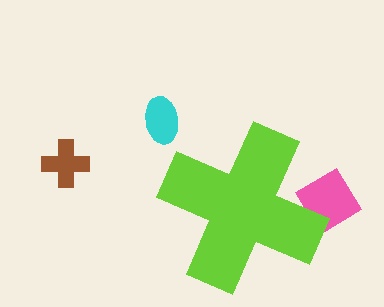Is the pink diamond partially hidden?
Yes, the pink diamond is partially hidden behind the lime cross.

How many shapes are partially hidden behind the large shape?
1 shape is partially hidden.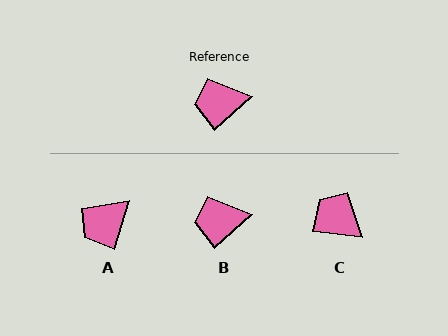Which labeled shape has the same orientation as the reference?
B.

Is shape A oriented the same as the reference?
No, it is off by about 32 degrees.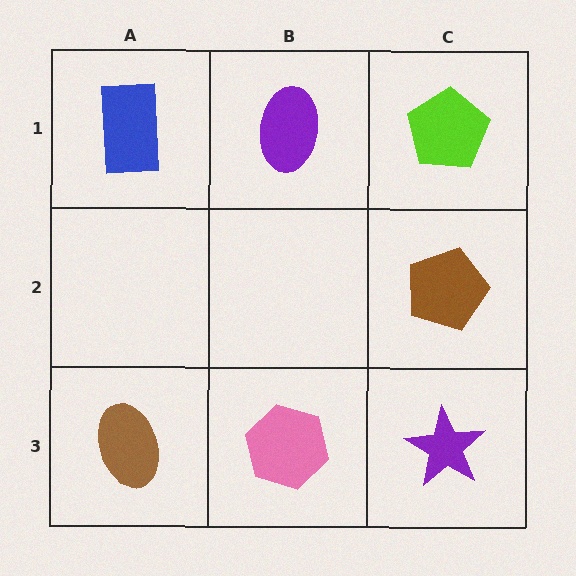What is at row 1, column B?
A purple ellipse.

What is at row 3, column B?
A pink hexagon.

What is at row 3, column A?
A brown ellipse.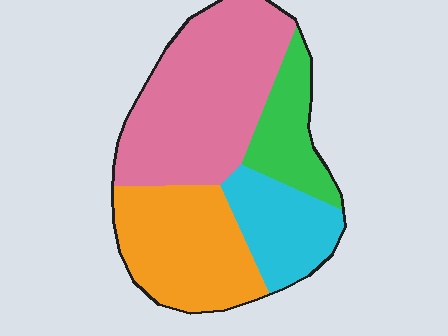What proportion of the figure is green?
Green covers about 15% of the figure.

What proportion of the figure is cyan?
Cyan takes up less than a quarter of the figure.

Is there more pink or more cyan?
Pink.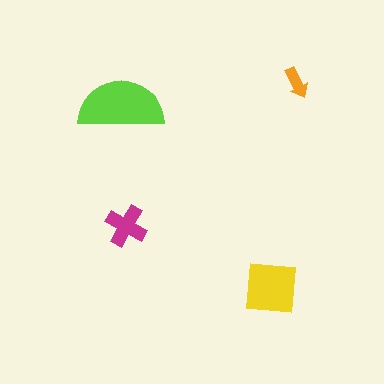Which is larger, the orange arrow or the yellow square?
The yellow square.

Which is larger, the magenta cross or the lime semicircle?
The lime semicircle.